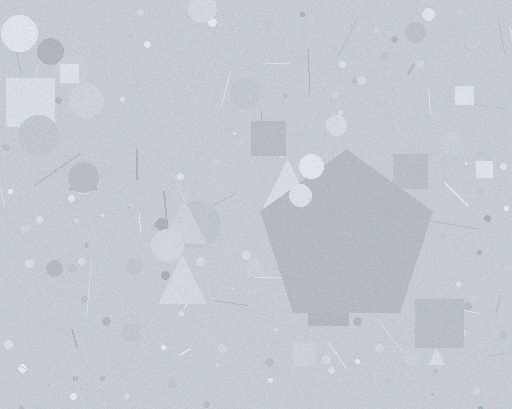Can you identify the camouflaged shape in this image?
The camouflaged shape is a pentagon.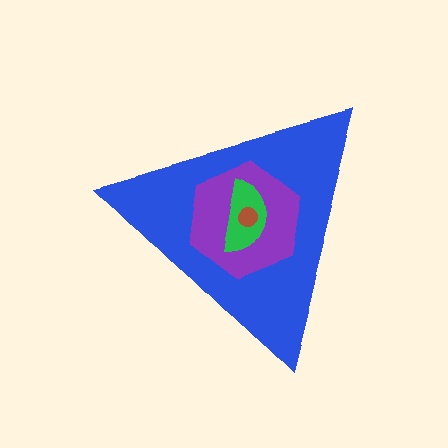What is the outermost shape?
The blue triangle.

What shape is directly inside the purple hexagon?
The green semicircle.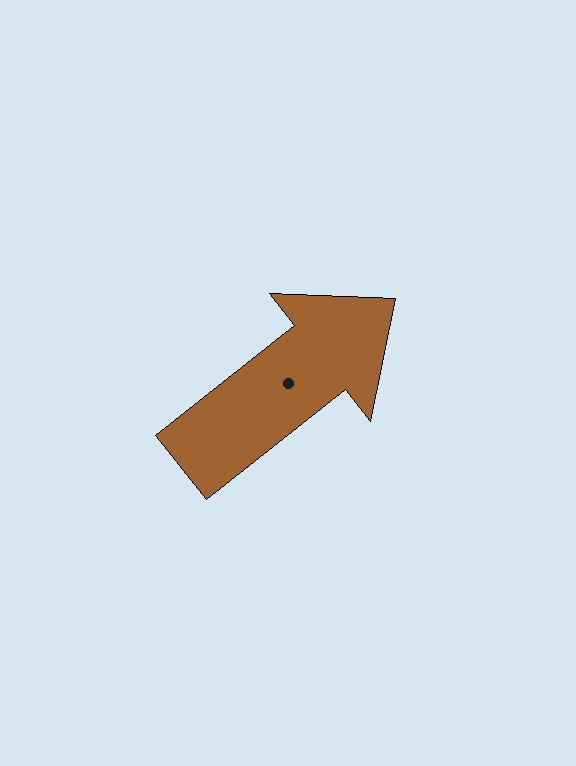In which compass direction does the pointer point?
Northeast.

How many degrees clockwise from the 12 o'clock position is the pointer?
Approximately 52 degrees.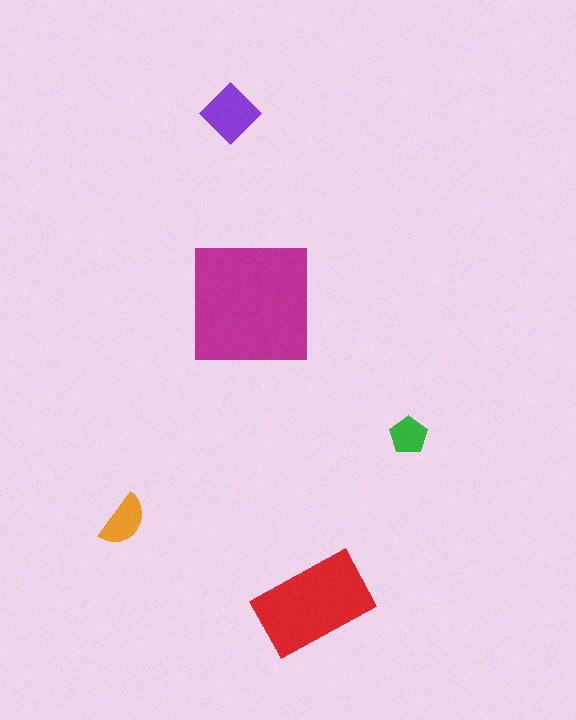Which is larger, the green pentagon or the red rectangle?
The red rectangle.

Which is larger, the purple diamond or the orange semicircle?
The purple diamond.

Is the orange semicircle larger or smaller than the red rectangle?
Smaller.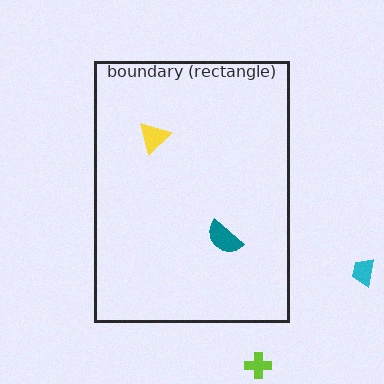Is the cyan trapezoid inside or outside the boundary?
Outside.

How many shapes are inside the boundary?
2 inside, 2 outside.